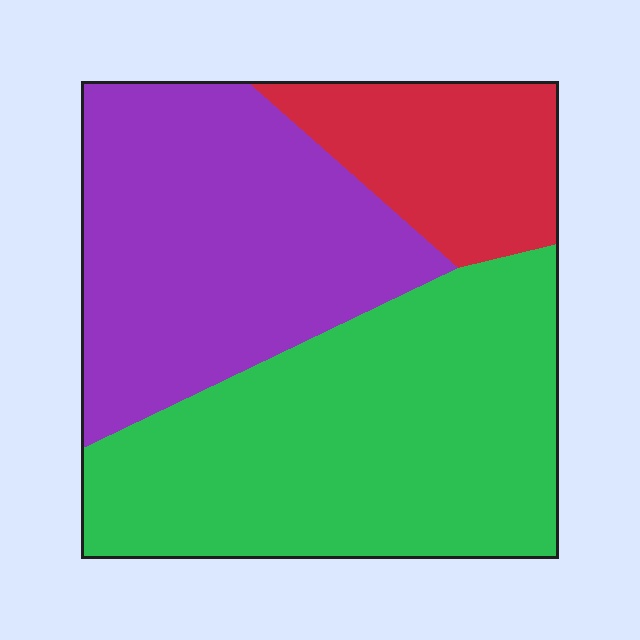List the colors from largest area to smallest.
From largest to smallest: green, purple, red.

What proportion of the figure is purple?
Purple covers roughly 35% of the figure.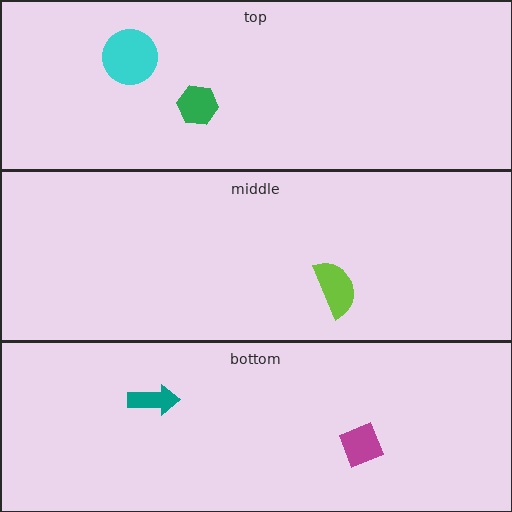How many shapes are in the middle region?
1.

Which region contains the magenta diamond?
The bottom region.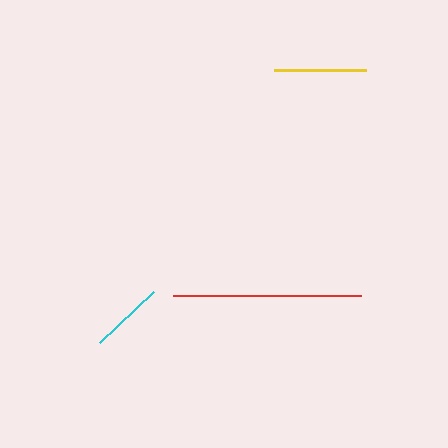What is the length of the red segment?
The red segment is approximately 187 pixels long.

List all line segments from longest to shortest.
From longest to shortest: red, yellow, cyan.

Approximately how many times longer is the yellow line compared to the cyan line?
The yellow line is approximately 1.2 times the length of the cyan line.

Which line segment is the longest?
The red line is the longest at approximately 187 pixels.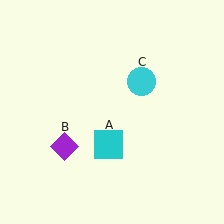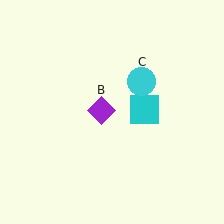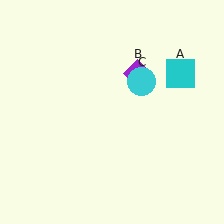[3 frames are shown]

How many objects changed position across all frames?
2 objects changed position: cyan square (object A), purple diamond (object B).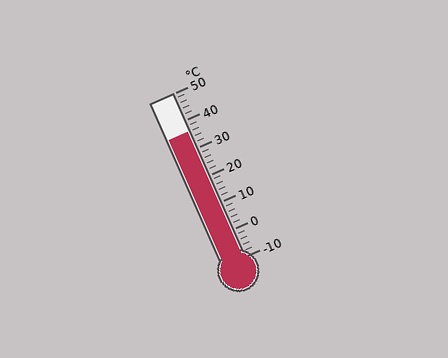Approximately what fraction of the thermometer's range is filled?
The thermometer is filled to approximately 75% of its range.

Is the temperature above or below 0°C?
The temperature is above 0°C.